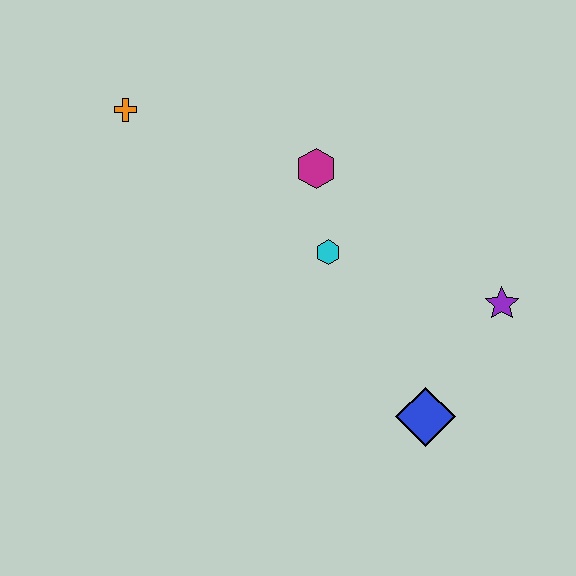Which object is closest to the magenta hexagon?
The cyan hexagon is closest to the magenta hexagon.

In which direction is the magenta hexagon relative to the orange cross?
The magenta hexagon is to the right of the orange cross.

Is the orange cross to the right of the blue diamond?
No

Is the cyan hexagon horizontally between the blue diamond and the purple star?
No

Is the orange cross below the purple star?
No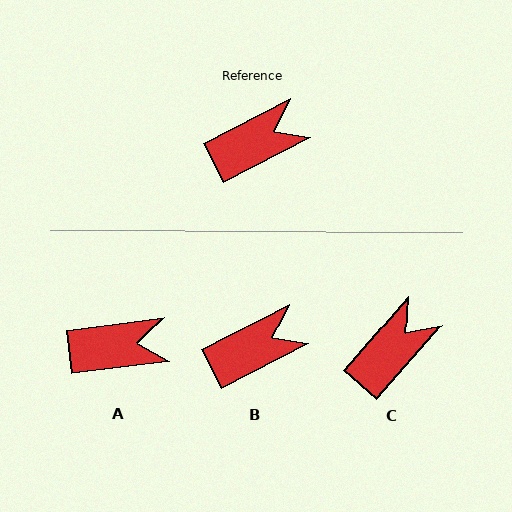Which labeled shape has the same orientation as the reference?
B.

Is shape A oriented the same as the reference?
No, it is off by about 20 degrees.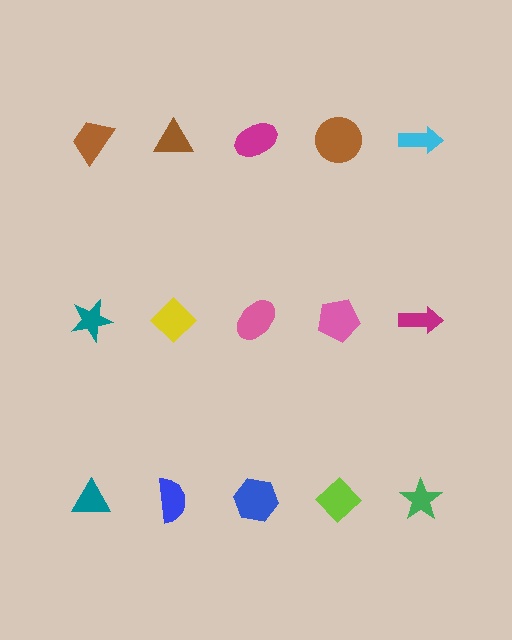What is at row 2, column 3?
A pink ellipse.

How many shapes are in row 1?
5 shapes.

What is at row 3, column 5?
A green star.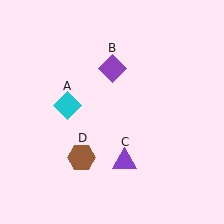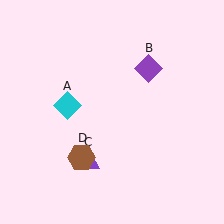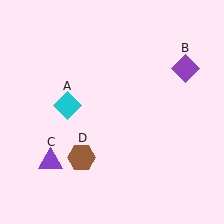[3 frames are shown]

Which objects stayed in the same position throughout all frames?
Cyan diamond (object A) and brown hexagon (object D) remained stationary.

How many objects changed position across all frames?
2 objects changed position: purple diamond (object B), purple triangle (object C).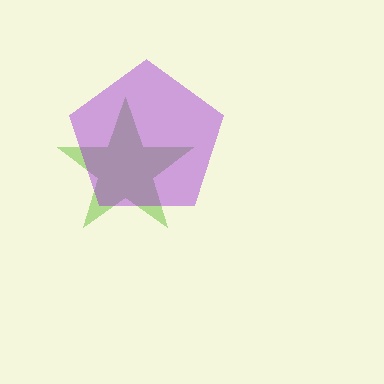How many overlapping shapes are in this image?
There are 2 overlapping shapes in the image.